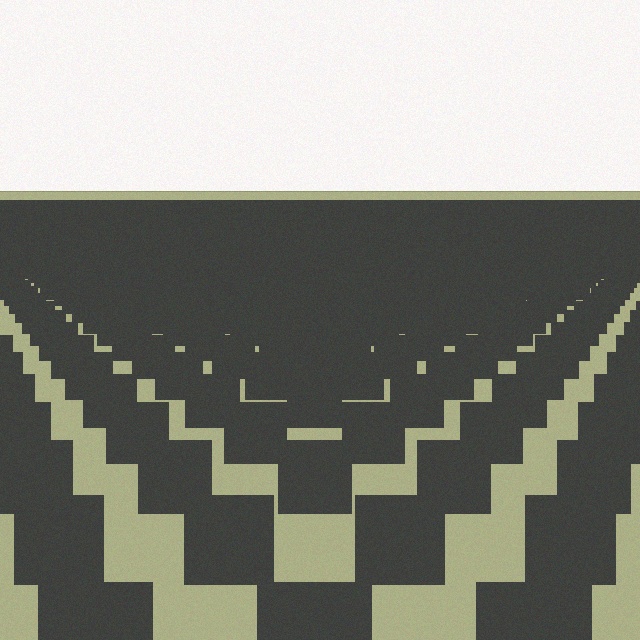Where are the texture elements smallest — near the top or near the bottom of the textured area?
Near the top.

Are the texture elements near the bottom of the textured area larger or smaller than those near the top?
Larger. Near the bottom, elements are closer to the viewer and appear at a bigger on-screen size.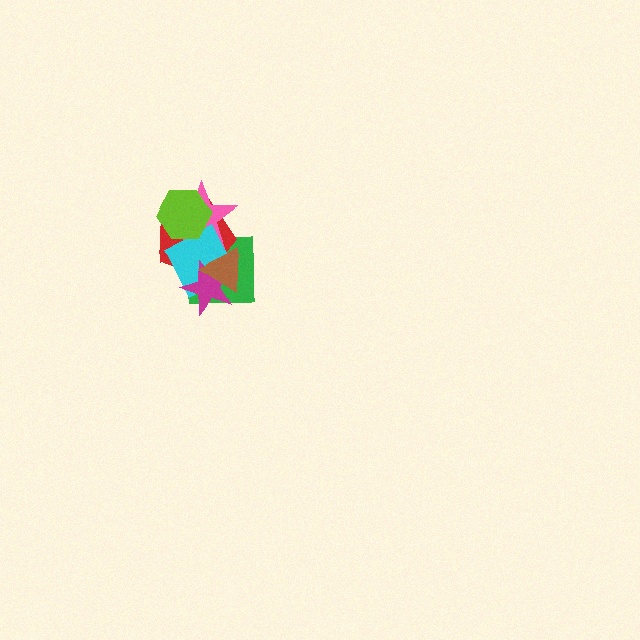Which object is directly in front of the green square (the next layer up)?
The red pentagon is directly in front of the green square.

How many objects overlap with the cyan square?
5 objects overlap with the cyan square.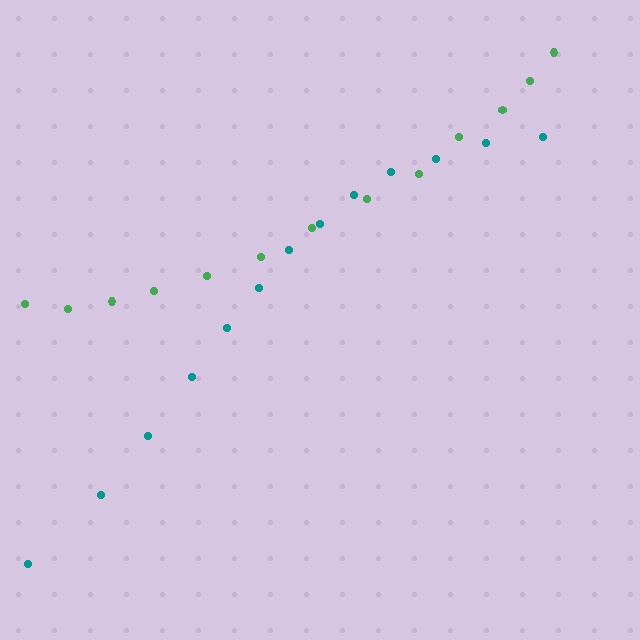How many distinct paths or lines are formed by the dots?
There are 2 distinct paths.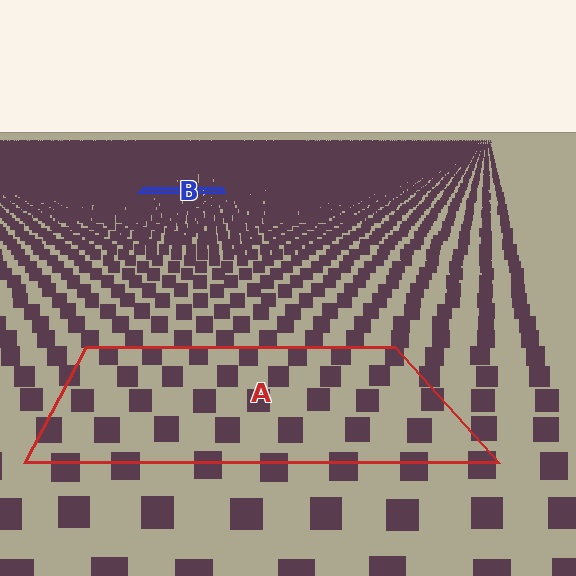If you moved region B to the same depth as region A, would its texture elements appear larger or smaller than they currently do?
They would appear larger. At a closer depth, the same texture elements are projected at a bigger on-screen size.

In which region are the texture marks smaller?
The texture marks are smaller in region B, because it is farther away.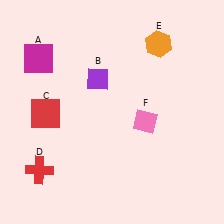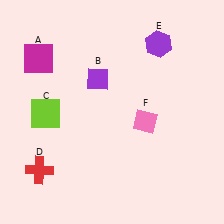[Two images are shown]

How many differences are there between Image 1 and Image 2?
There are 2 differences between the two images.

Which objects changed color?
C changed from red to lime. E changed from orange to purple.